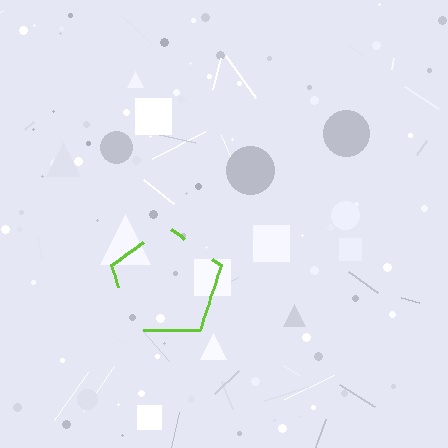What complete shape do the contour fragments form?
The contour fragments form a pentagon.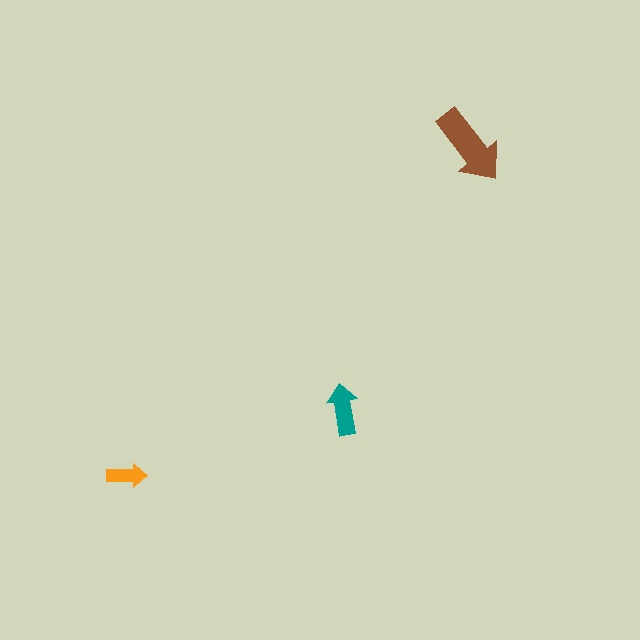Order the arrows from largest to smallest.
the brown one, the teal one, the orange one.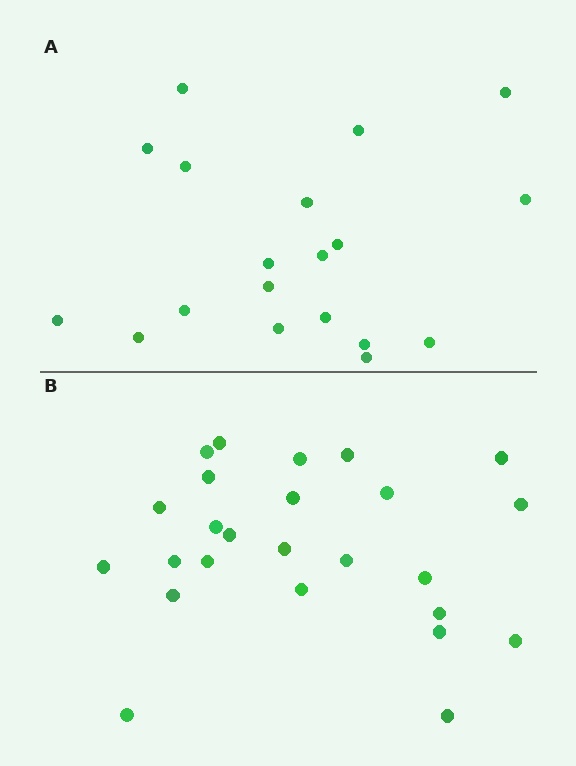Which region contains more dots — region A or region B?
Region B (the bottom region) has more dots.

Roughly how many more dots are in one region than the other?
Region B has about 6 more dots than region A.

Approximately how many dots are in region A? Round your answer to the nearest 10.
About 20 dots. (The exact count is 19, which rounds to 20.)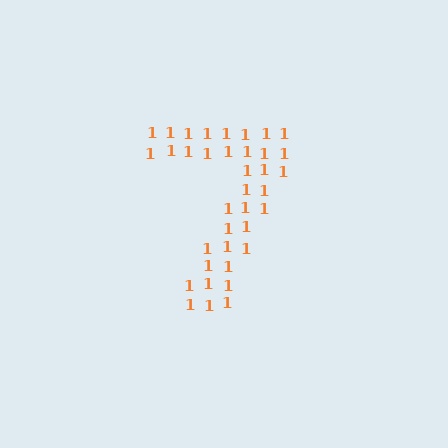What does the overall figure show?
The overall figure shows the digit 7.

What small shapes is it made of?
It is made of small digit 1's.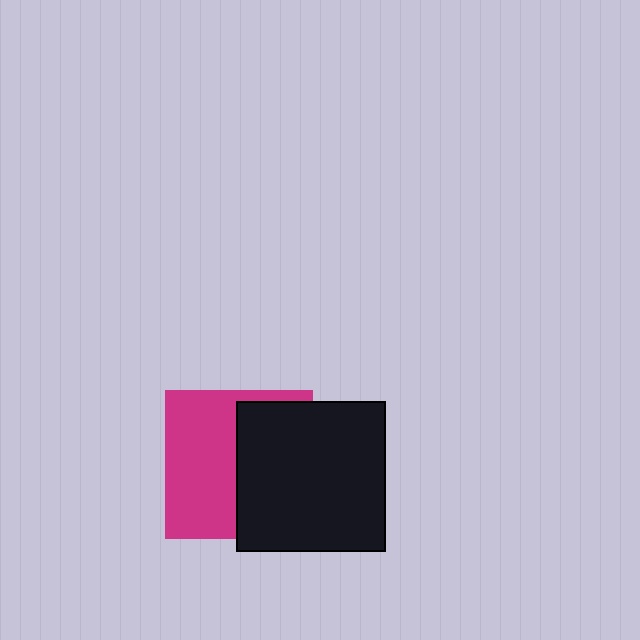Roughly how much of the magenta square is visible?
About half of it is visible (roughly 52%).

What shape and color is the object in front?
The object in front is a black square.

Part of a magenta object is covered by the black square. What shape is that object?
It is a square.